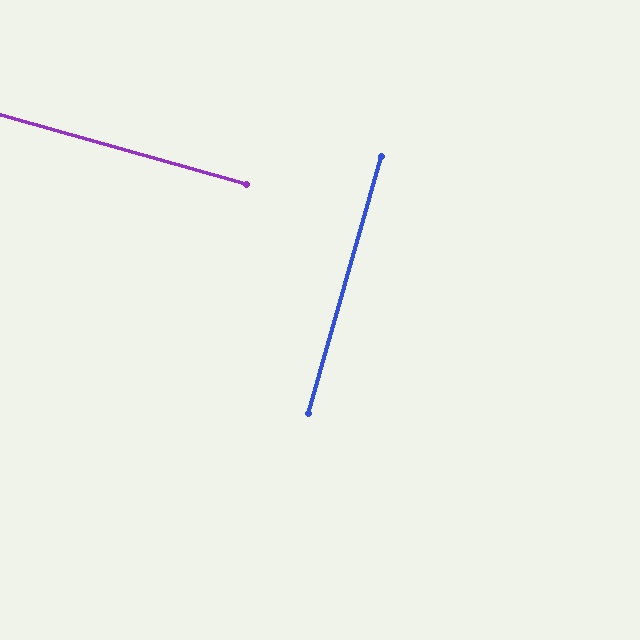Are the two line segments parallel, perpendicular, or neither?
Perpendicular — they meet at approximately 90°.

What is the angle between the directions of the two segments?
Approximately 90 degrees.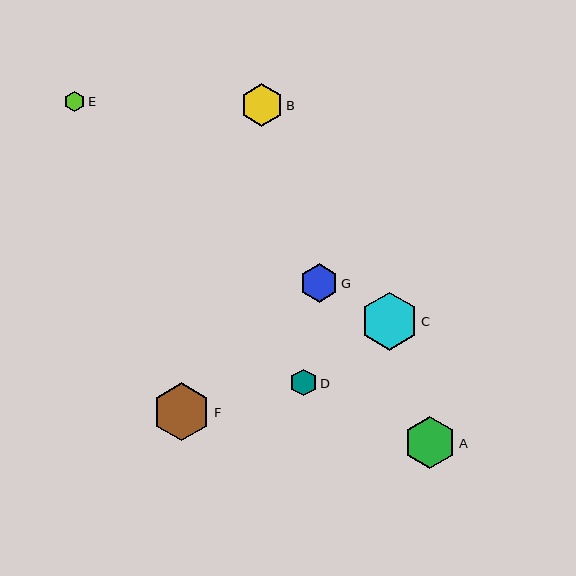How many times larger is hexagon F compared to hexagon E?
Hexagon F is approximately 2.9 times the size of hexagon E.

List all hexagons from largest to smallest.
From largest to smallest: F, C, A, B, G, D, E.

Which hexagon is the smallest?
Hexagon E is the smallest with a size of approximately 20 pixels.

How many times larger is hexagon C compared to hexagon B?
Hexagon C is approximately 1.4 times the size of hexagon B.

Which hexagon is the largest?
Hexagon F is the largest with a size of approximately 58 pixels.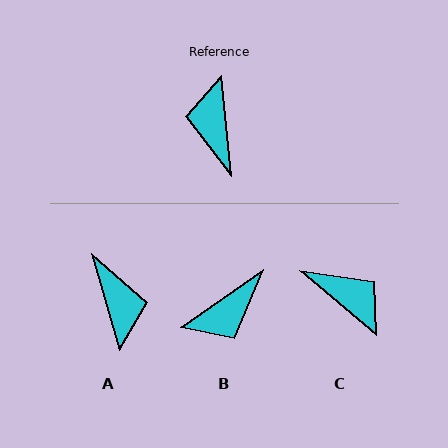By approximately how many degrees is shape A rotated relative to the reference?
Approximately 169 degrees clockwise.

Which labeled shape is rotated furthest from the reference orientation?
A, about 169 degrees away.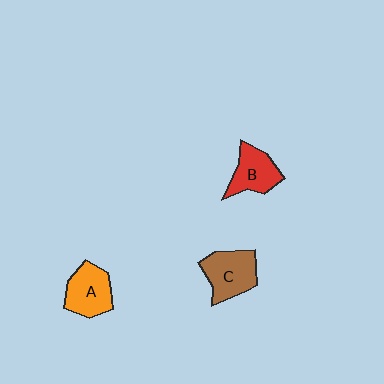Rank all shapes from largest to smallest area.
From largest to smallest: C (brown), A (orange), B (red).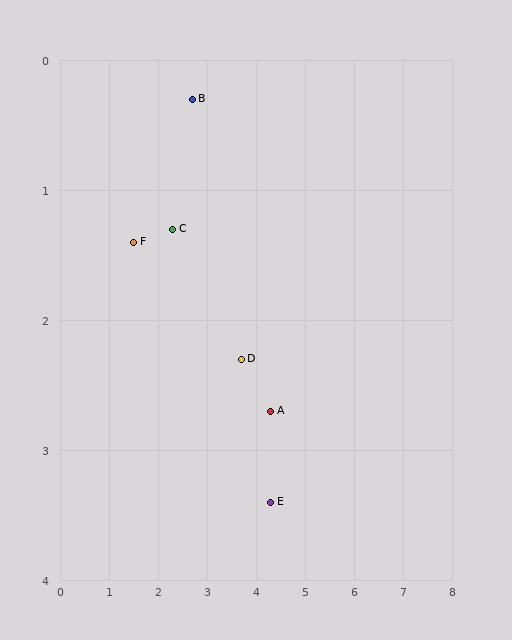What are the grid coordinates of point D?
Point D is at approximately (3.7, 2.3).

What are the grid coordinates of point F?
Point F is at approximately (1.5, 1.4).